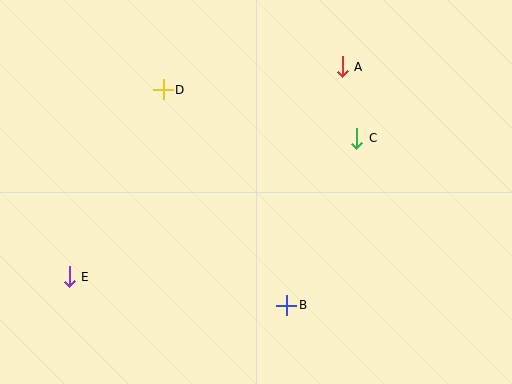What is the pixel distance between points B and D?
The distance between B and D is 248 pixels.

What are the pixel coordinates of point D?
Point D is at (163, 90).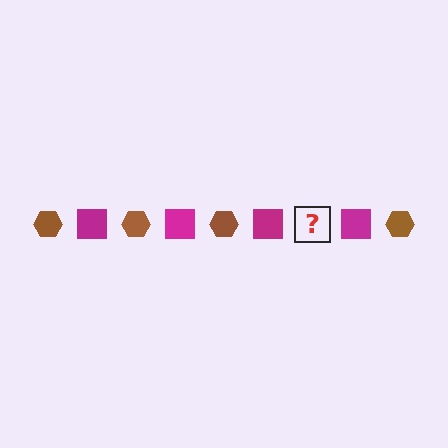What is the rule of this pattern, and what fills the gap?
The rule is that the pattern alternates between brown hexagon and magenta square. The gap should be filled with a brown hexagon.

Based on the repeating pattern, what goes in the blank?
The blank should be a brown hexagon.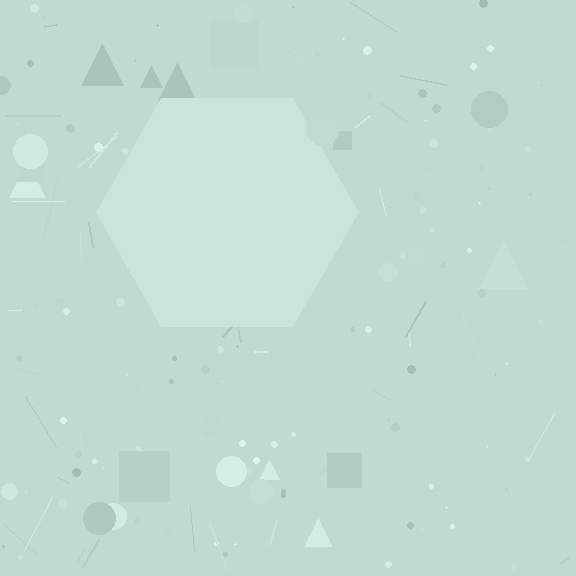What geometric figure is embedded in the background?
A hexagon is embedded in the background.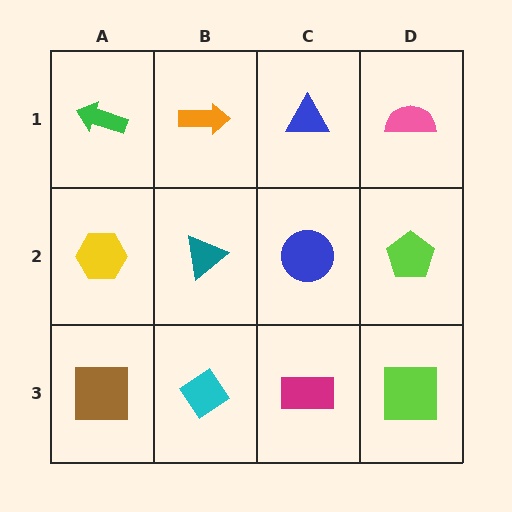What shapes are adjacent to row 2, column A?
A green arrow (row 1, column A), a brown square (row 3, column A), a teal triangle (row 2, column B).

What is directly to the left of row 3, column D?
A magenta rectangle.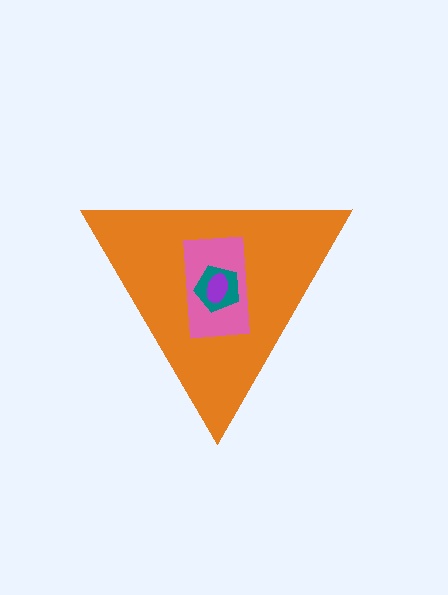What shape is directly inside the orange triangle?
The pink rectangle.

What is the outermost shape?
The orange triangle.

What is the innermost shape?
The purple ellipse.